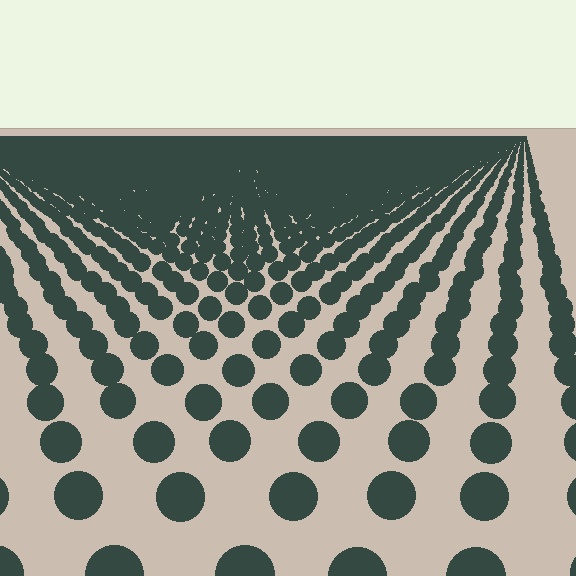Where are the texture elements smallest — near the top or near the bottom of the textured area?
Near the top.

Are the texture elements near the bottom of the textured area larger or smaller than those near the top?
Larger. Near the bottom, elements are closer to the viewer and appear at a bigger on-screen size.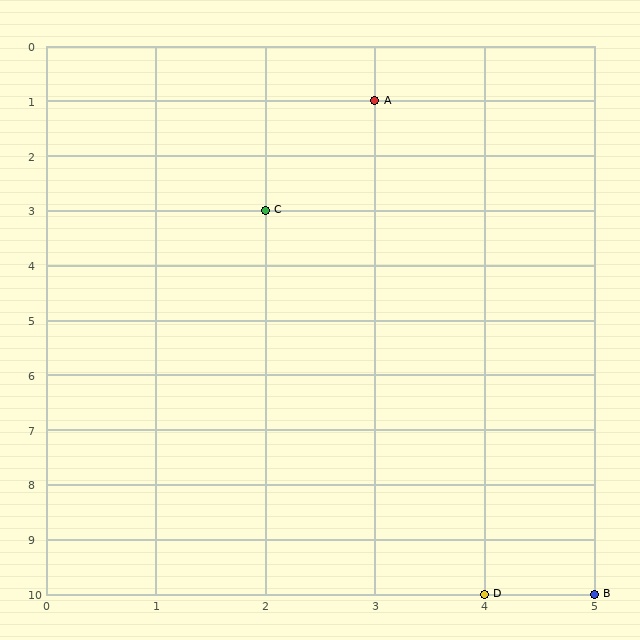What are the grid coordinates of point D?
Point D is at grid coordinates (4, 10).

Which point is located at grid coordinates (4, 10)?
Point D is at (4, 10).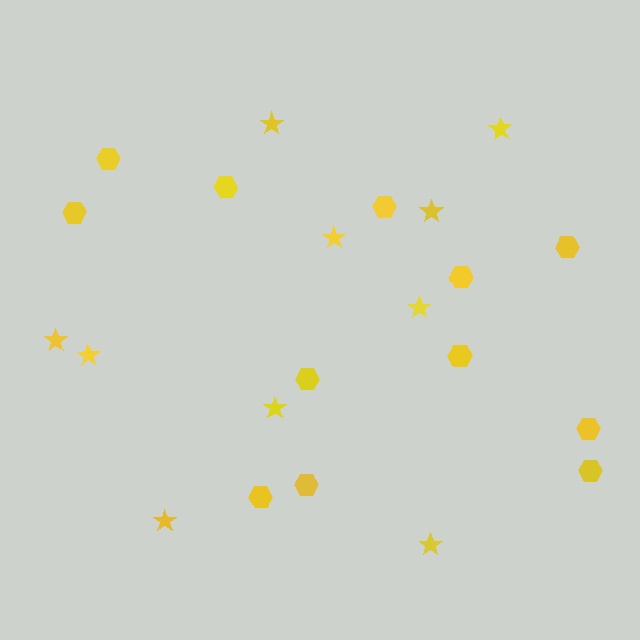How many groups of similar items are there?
There are 2 groups: one group of stars (10) and one group of hexagons (12).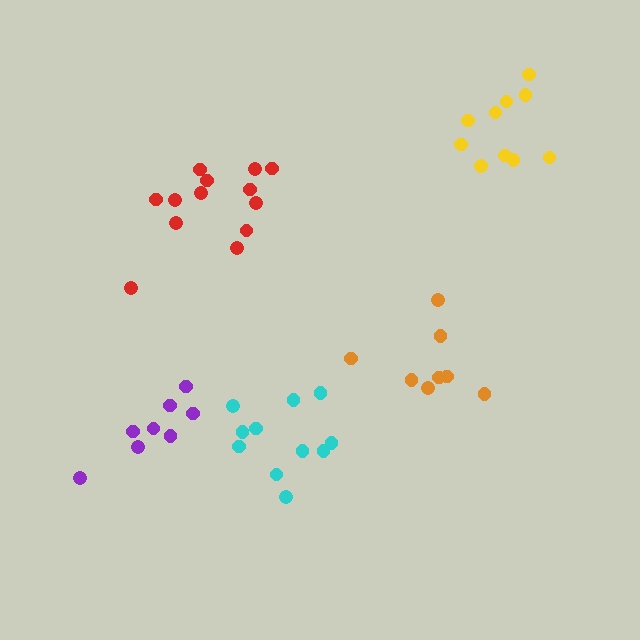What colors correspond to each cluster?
The clusters are colored: purple, yellow, orange, red, cyan.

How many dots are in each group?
Group 1: 8 dots, Group 2: 10 dots, Group 3: 8 dots, Group 4: 13 dots, Group 5: 11 dots (50 total).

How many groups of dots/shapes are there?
There are 5 groups.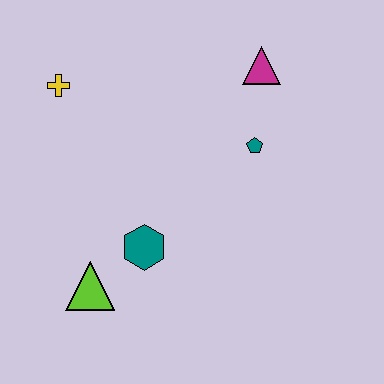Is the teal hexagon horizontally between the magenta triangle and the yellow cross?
Yes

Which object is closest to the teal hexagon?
The lime triangle is closest to the teal hexagon.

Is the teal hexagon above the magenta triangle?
No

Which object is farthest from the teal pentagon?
The lime triangle is farthest from the teal pentagon.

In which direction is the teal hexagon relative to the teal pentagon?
The teal hexagon is to the left of the teal pentagon.